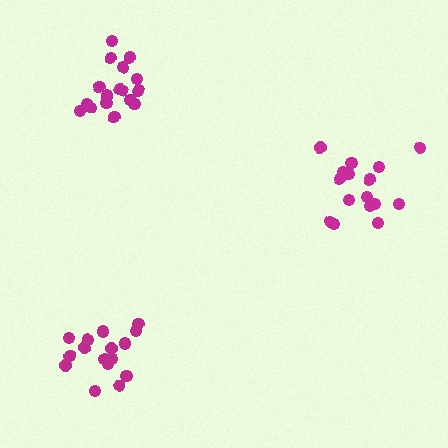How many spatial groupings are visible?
There are 3 spatial groupings.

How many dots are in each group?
Group 1: 16 dots, Group 2: 17 dots, Group 3: 18 dots (51 total).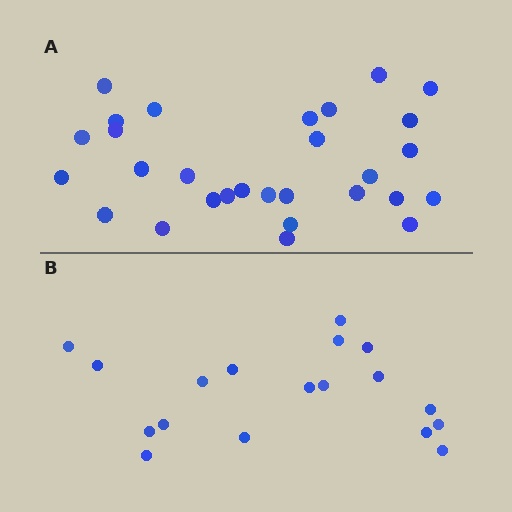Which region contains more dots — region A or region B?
Region A (the top region) has more dots.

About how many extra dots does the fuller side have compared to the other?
Region A has roughly 12 or so more dots than region B.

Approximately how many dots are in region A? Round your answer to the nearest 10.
About 30 dots. (The exact count is 29, which rounds to 30.)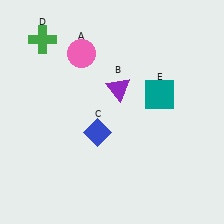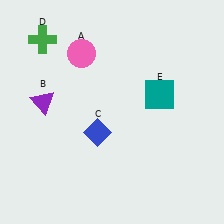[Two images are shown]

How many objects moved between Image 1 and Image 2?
1 object moved between the two images.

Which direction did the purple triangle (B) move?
The purple triangle (B) moved left.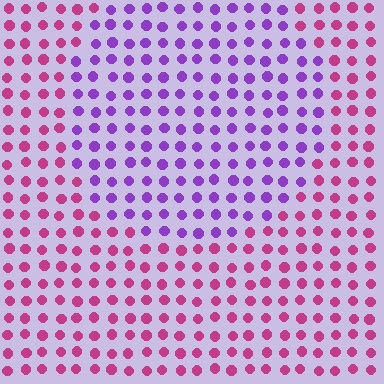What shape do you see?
I see a circle.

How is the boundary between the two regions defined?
The boundary is defined purely by a slight shift in hue (about 50 degrees). Spacing, size, and orientation are identical on both sides.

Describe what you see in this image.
The image is filled with small magenta elements in a uniform arrangement. A circle-shaped region is visible where the elements are tinted to a slightly different hue, forming a subtle color boundary.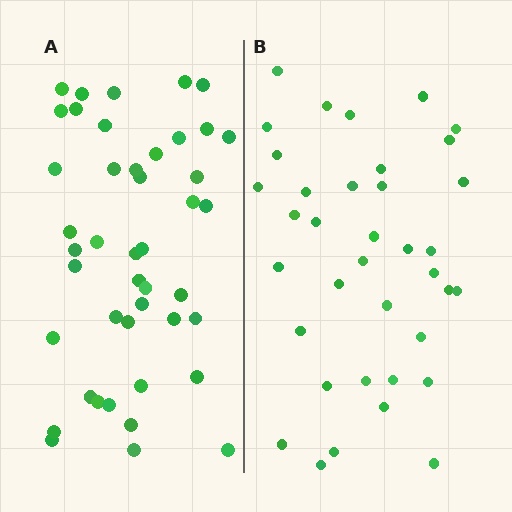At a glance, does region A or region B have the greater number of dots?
Region A (the left region) has more dots.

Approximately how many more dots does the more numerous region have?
Region A has roughly 8 or so more dots than region B.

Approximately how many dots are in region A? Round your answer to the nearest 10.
About 40 dots. (The exact count is 44, which rounds to 40.)